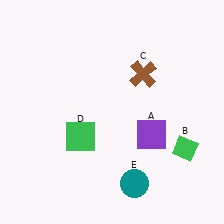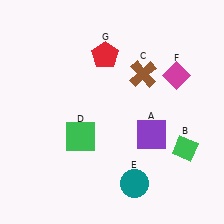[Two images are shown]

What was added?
A magenta diamond (F), a red pentagon (G) were added in Image 2.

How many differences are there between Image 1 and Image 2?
There are 2 differences between the two images.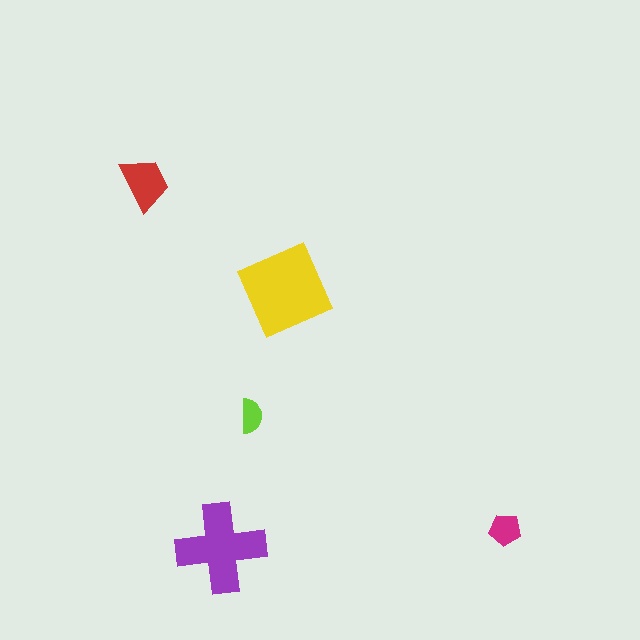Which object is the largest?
The yellow diamond.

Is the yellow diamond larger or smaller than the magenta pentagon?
Larger.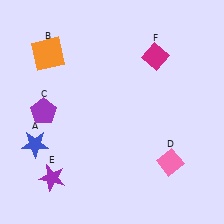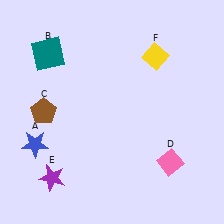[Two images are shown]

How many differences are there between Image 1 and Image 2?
There are 3 differences between the two images.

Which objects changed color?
B changed from orange to teal. C changed from purple to brown. F changed from magenta to yellow.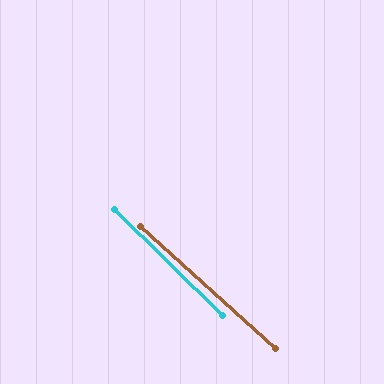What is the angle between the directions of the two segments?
Approximately 2 degrees.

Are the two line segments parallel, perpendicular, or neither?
Parallel — their directions differ by only 2.0°.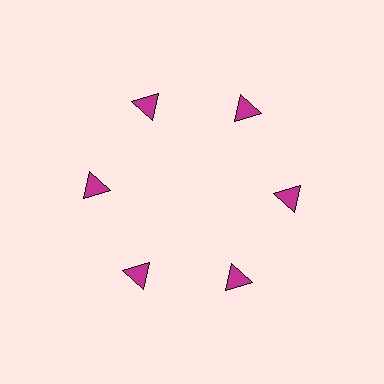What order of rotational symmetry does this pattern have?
This pattern has 6-fold rotational symmetry.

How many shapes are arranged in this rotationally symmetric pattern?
There are 6 shapes, arranged in 6 groups of 1.